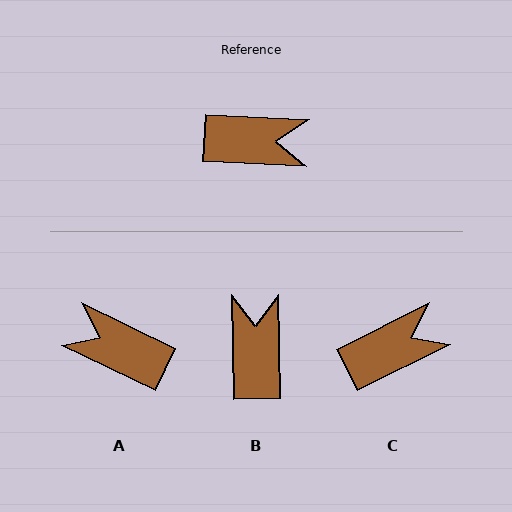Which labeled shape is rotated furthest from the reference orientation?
A, about 157 degrees away.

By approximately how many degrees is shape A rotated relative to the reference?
Approximately 157 degrees counter-clockwise.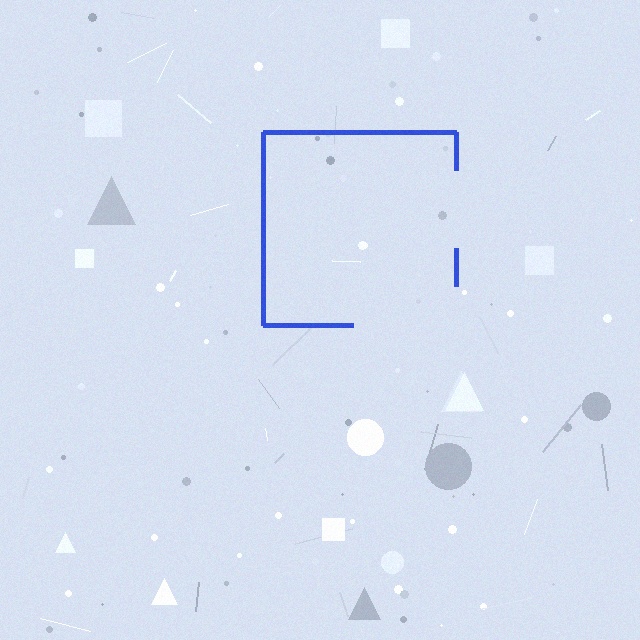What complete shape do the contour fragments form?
The contour fragments form a square.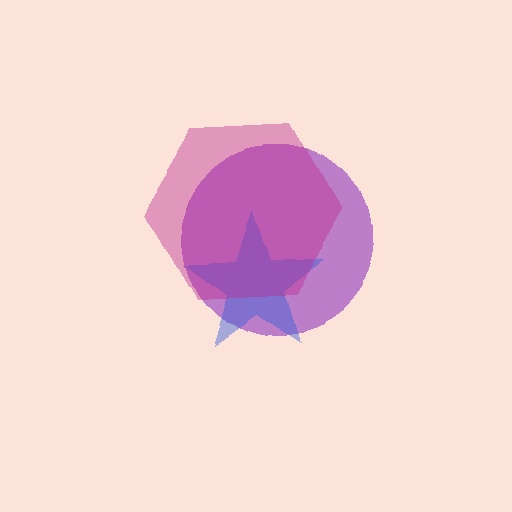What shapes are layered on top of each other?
The layered shapes are: a purple circle, a blue star, a magenta hexagon.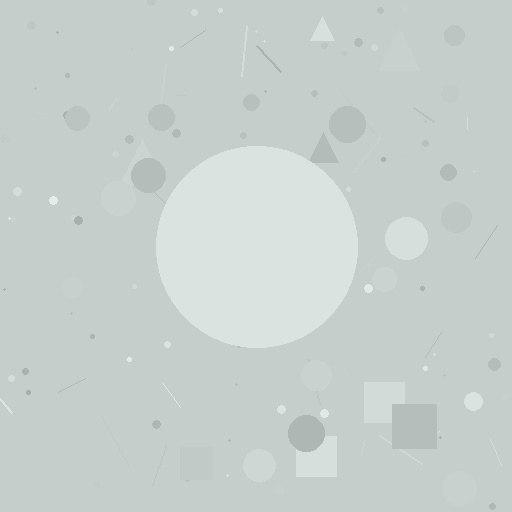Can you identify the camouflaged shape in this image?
The camouflaged shape is a circle.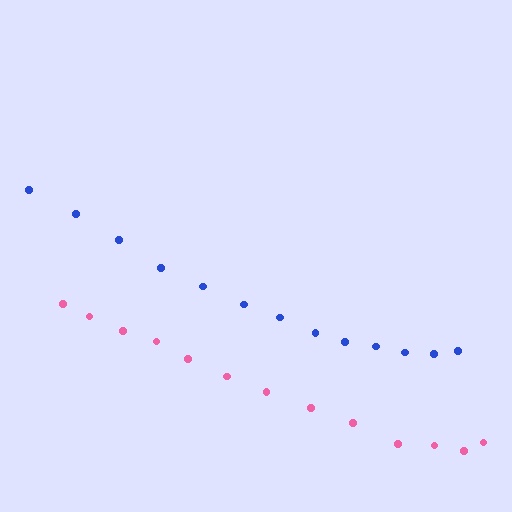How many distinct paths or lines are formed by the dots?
There are 2 distinct paths.